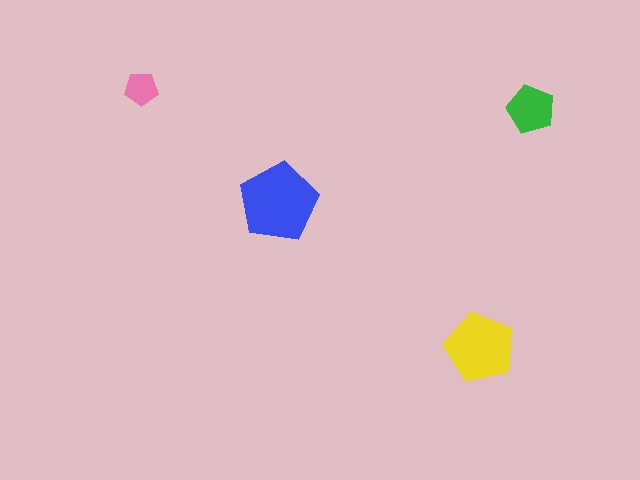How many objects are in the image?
There are 4 objects in the image.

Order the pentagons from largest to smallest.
the blue one, the yellow one, the green one, the pink one.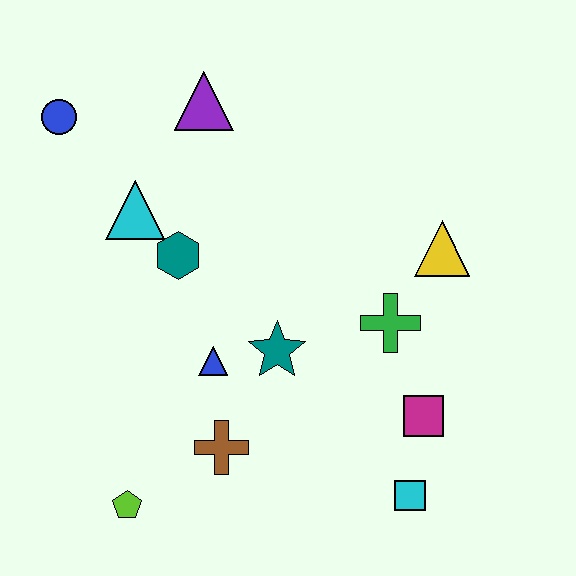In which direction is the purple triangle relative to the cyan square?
The purple triangle is above the cyan square.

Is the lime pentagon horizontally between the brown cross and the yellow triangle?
No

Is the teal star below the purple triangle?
Yes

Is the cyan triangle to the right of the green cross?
No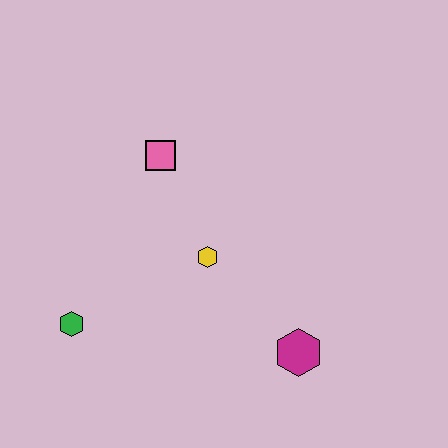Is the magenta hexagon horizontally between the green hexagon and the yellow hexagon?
No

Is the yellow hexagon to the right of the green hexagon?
Yes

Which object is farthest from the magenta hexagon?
The pink square is farthest from the magenta hexagon.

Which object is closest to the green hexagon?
The yellow hexagon is closest to the green hexagon.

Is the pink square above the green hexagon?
Yes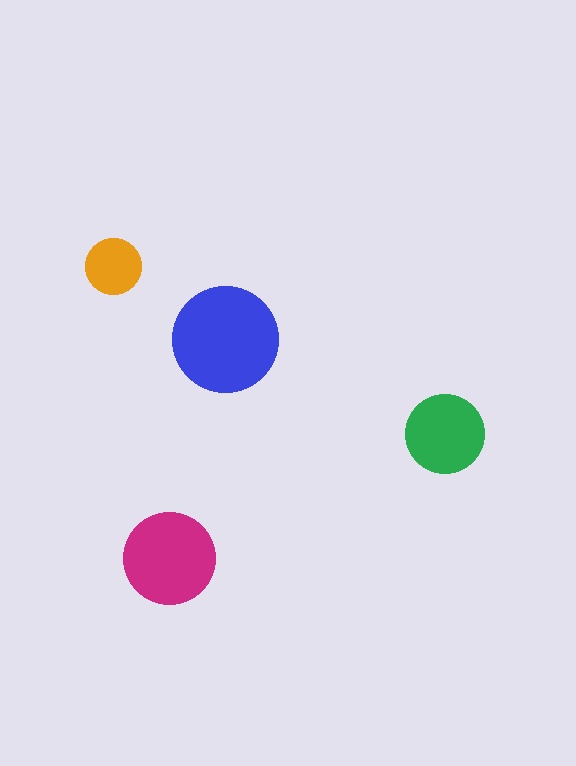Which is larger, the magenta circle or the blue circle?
The blue one.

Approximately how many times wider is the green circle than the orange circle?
About 1.5 times wider.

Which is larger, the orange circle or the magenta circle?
The magenta one.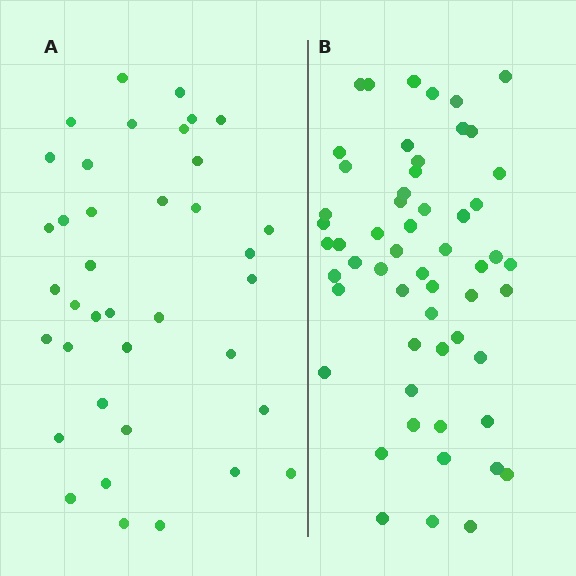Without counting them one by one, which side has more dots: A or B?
Region B (the right region) has more dots.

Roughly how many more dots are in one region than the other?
Region B has approximately 20 more dots than region A.